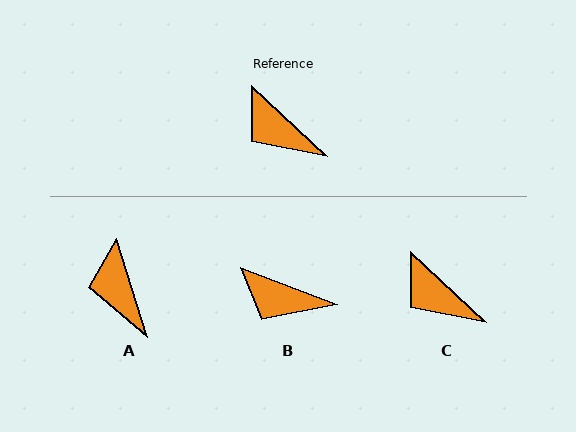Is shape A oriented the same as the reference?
No, it is off by about 29 degrees.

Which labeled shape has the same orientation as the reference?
C.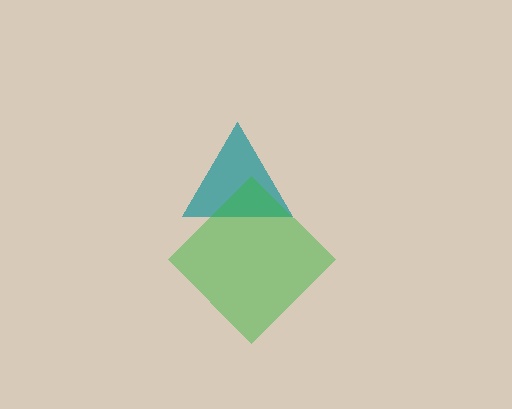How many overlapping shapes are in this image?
There are 2 overlapping shapes in the image.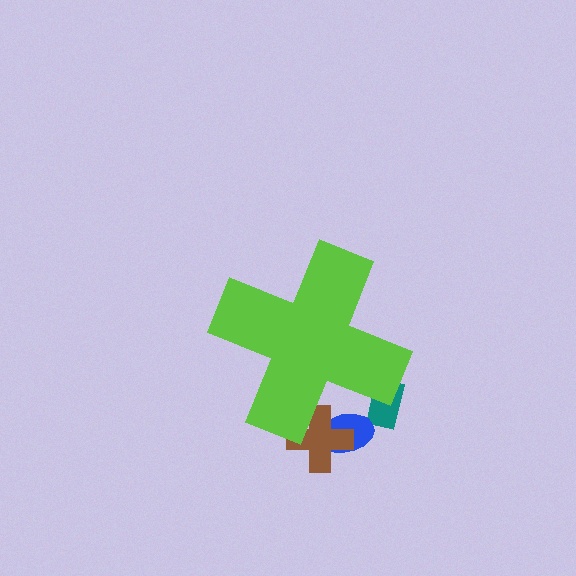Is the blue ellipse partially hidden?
Yes, the blue ellipse is partially hidden behind the lime cross.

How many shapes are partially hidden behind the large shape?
3 shapes are partially hidden.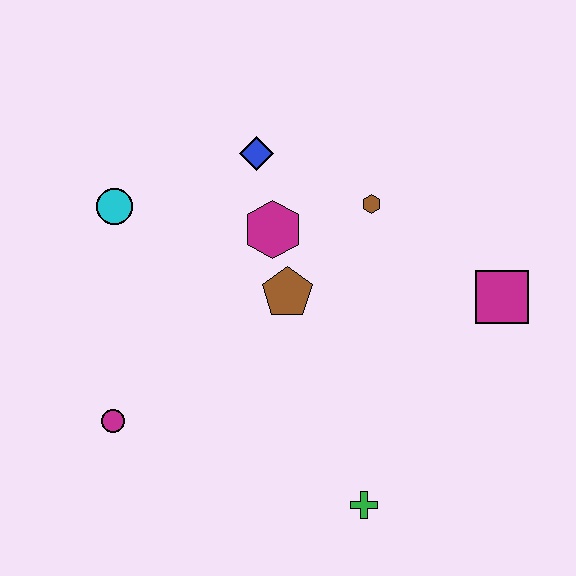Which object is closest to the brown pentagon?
The magenta hexagon is closest to the brown pentagon.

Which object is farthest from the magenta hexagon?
The green cross is farthest from the magenta hexagon.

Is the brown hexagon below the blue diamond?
Yes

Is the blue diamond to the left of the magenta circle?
No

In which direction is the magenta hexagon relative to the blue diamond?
The magenta hexagon is below the blue diamond.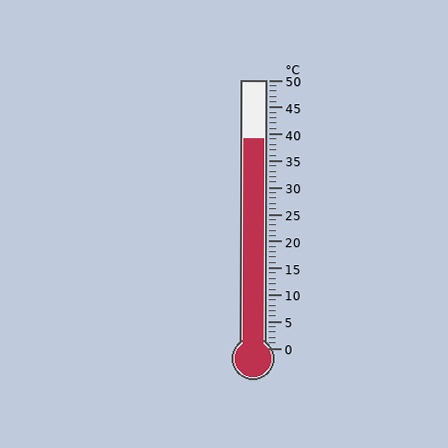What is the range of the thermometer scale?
The thermometer scale ranges from 0°C to 50°C.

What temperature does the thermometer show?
The thermometer shows approximately 39°C.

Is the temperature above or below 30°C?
The temperature is above 30°C.